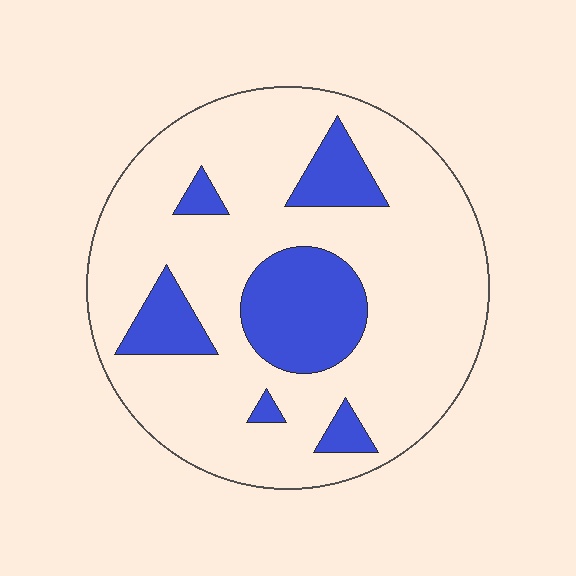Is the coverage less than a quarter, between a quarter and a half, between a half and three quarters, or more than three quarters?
Less than a quarter.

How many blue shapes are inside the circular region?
6.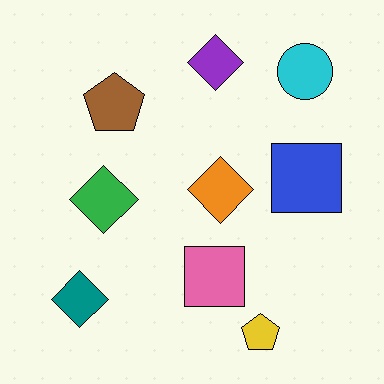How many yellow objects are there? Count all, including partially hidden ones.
There is 1 yellow object.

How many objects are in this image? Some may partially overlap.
There are 9 objects.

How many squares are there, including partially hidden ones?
There are 2 squares.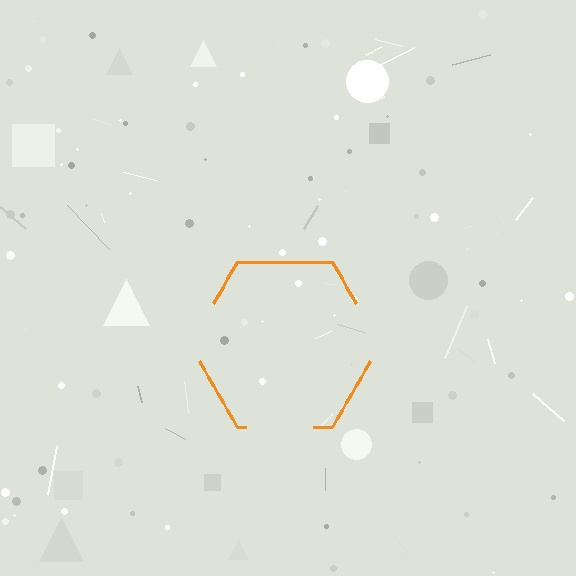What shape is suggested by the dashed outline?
The dashed outline suggests a hexagon.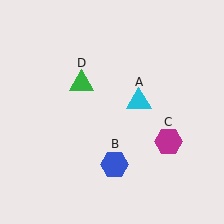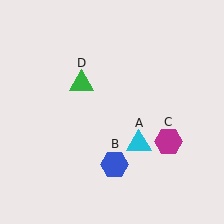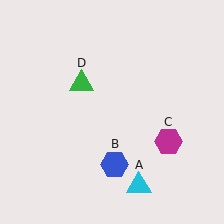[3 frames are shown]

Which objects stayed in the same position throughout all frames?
Blue hexagon (object B) and magenta hexagon (object C) and green triangle (object D) remained stationary.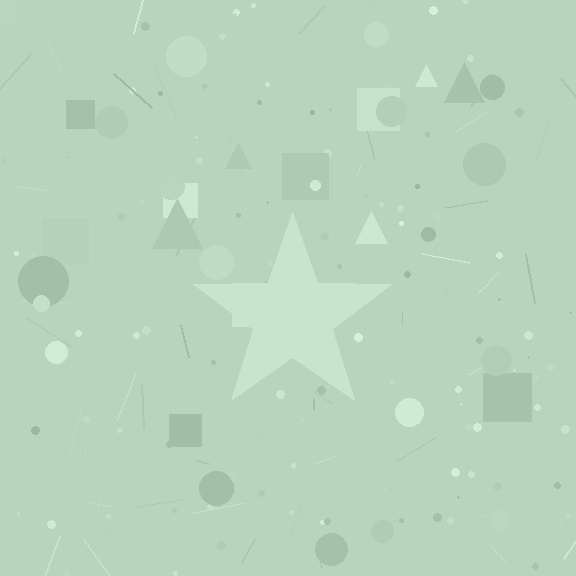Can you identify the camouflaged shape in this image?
The camouflaged shape is a star.